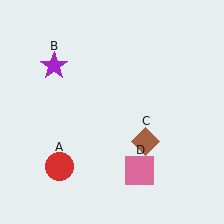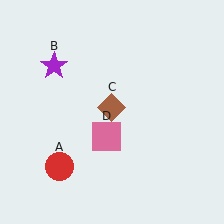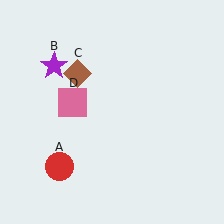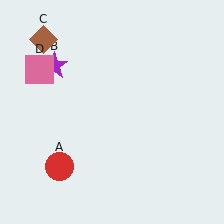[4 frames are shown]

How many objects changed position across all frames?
2 objects changed position: brown diamond (object C), pink square (object D).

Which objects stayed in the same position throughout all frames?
Red circle (object A) and purple star (object B) remained stationary.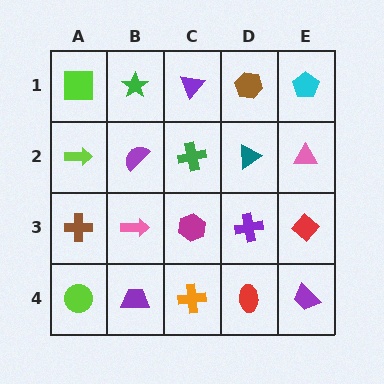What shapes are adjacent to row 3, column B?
A purple semicircle (row 2, column B), a purple trapezoid (row 4, column B), a brown cross (row 3, column A), a magenta hexagon (row 3, column C).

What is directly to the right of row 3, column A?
A pink arrow.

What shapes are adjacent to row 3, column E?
A pink triangle (row 2, column E), a purple trapezoid (row 4, column E), a purple cross (row 3, column D).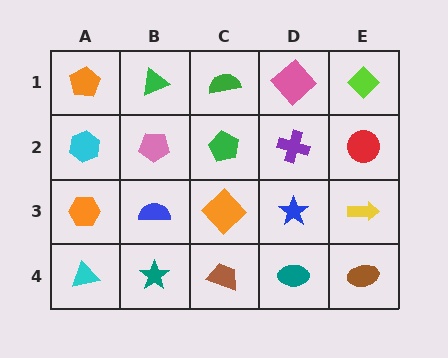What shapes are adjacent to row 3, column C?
A green pentagon (row 2, column C), a brown trapezoid (row 4, column C), a blue semicircle (row 3, column B), a blue star (row 3, column D).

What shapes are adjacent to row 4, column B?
A blue semicircle (row 3, column B), a cyan triangle (row 4, column A), a brown trapezoid (row 4, column C).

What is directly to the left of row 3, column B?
An orange hexagon.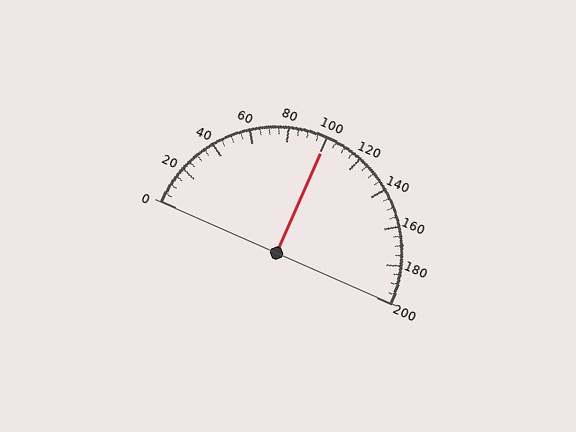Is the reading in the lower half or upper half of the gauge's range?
The reading is in the upper half of the range (0 to 200).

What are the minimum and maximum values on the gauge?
The gauge ranges from 0 to 200.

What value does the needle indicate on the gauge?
The needle indicates approximately 100.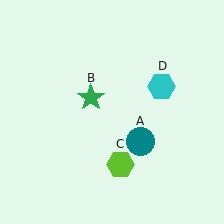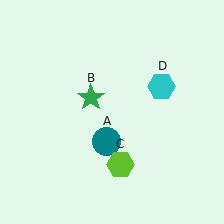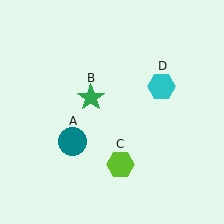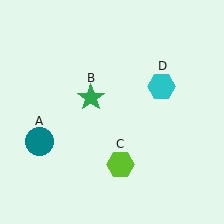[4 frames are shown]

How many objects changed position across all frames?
1 object changed position: teal circle (object A).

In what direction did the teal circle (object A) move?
The teal circle (object A) moved left.